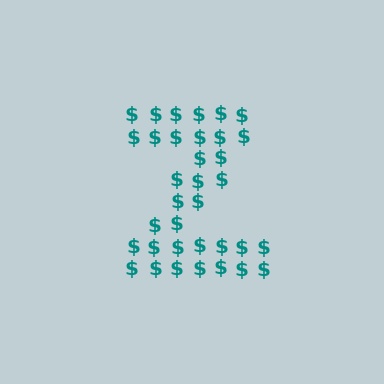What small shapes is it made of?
It is made of small dollar signs.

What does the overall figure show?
The overall figure shows the letter Z.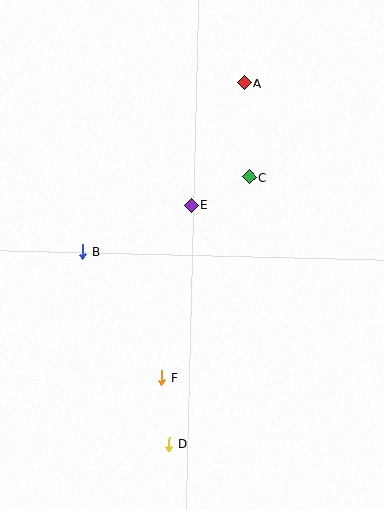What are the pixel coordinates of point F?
Point F is at (162, 377).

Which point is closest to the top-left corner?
Point A is closest to the top-left corner.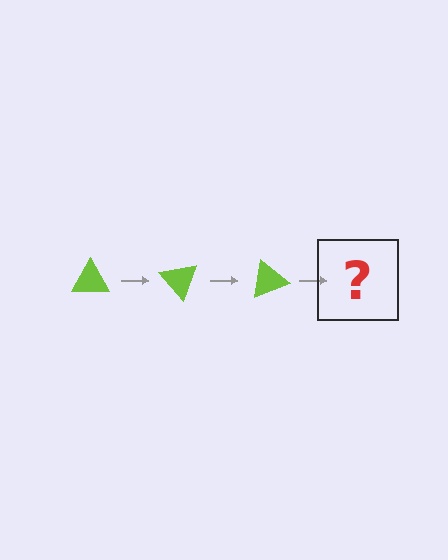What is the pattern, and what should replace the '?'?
The pattern is that the triangle rotates 50 degrees each step. The '?' should be a lime triangle rotated 150 degrees.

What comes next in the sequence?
The next element should be a lime triangle rotated 150 degrees.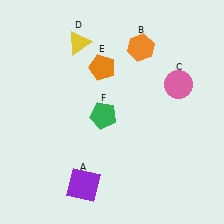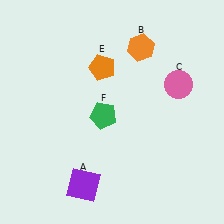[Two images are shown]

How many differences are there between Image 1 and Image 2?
There is 1 difference between the two images.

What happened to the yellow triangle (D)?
The yellow triangle (D) was removed in Image 2. It was in the top-left area of Image 1.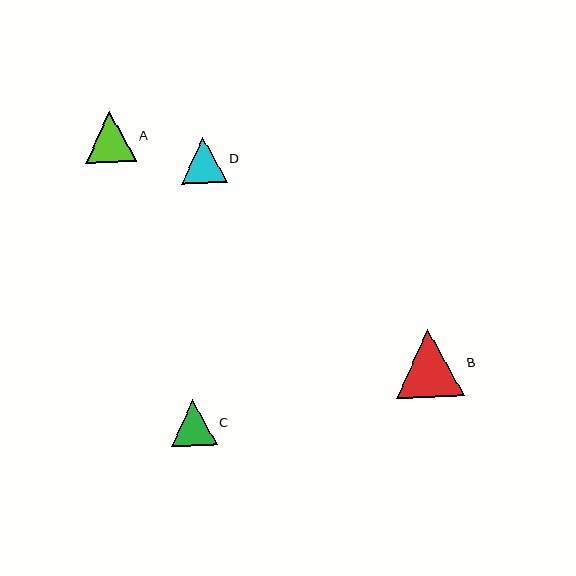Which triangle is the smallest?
Triangle C is the smallest with a size of approximately 46 pixels.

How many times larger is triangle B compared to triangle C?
Triangle B is approximately 1.5 times the size of triangle C.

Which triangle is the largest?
Triangle B is the largest with a size of approximately 68 pixels.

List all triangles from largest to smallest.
From largest to smallest: B, A, D, C.